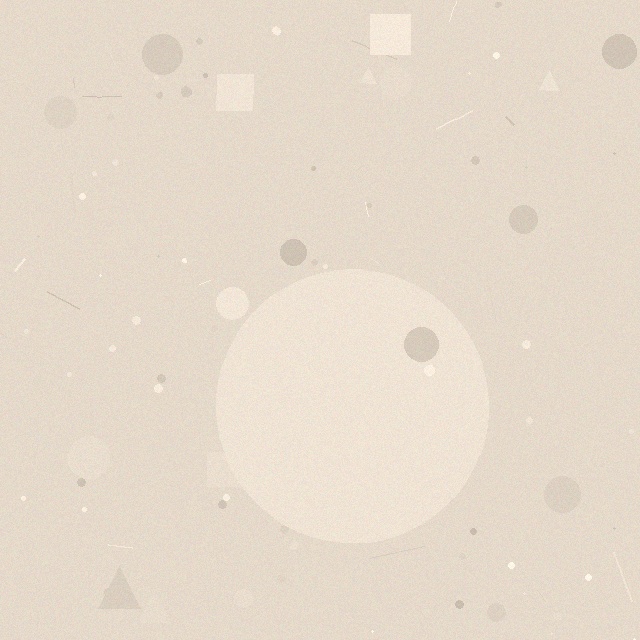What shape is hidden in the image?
A circle is hidden in the image.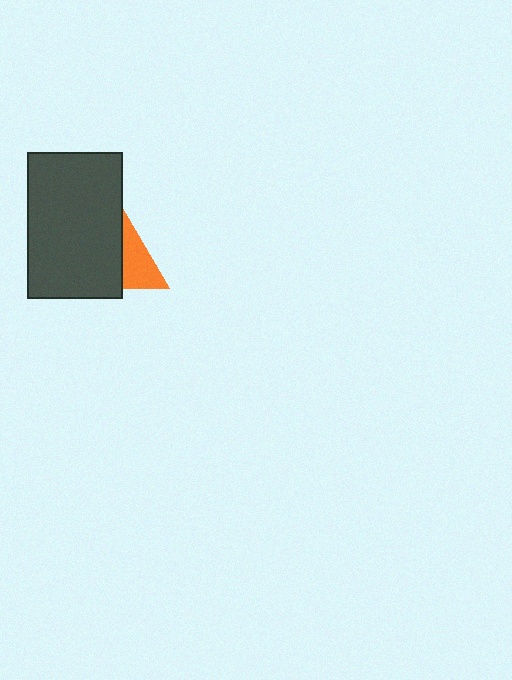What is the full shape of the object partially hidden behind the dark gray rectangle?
The partially hidden object is an orange triangle.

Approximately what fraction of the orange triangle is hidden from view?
Roughly 59% of the orange triangle is hidden behind the dark gray rectangle.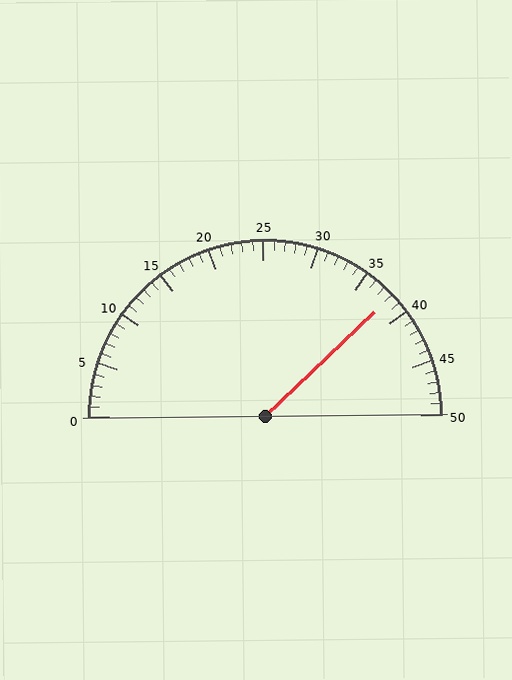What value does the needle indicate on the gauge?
The needle indicates approximately 38.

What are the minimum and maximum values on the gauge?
The gauge ranges from 0 to 50.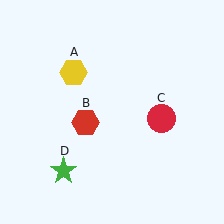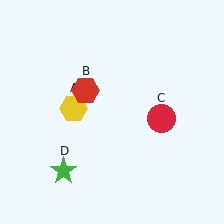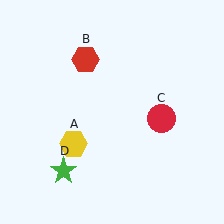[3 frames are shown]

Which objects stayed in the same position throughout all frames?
Red circle (object C) and green star (object D) remained stationary.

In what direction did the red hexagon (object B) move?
The red hexagon (object B) moved up.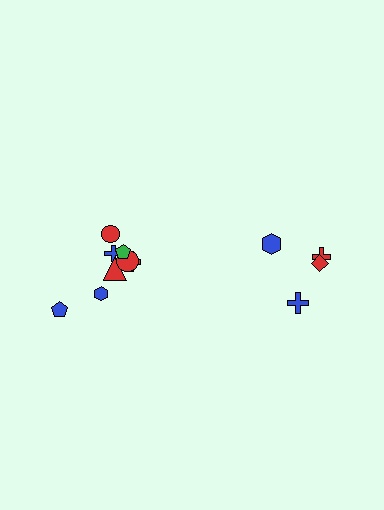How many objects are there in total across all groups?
There are 12 objects.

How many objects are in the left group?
There are 8 objects.